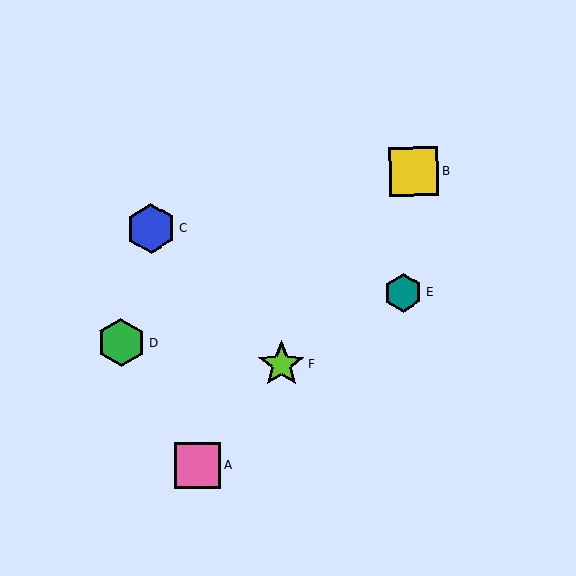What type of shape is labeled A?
Shape A is a pink square.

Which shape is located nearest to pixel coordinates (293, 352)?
The lime star (labeled F) at (281, 365) is nearest to that location.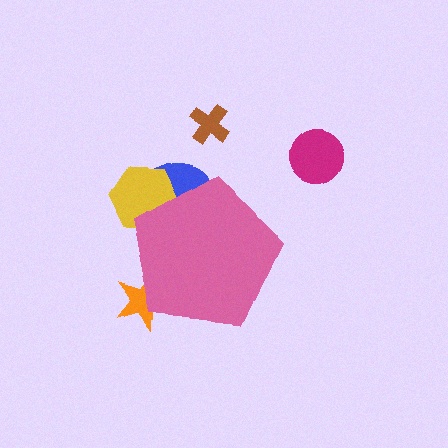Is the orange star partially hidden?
Yes, the orange star is partially hidden behind the pink pentagon.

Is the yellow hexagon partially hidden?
Yes, the yellow hexagon is partially hidden behind the pink pentagon.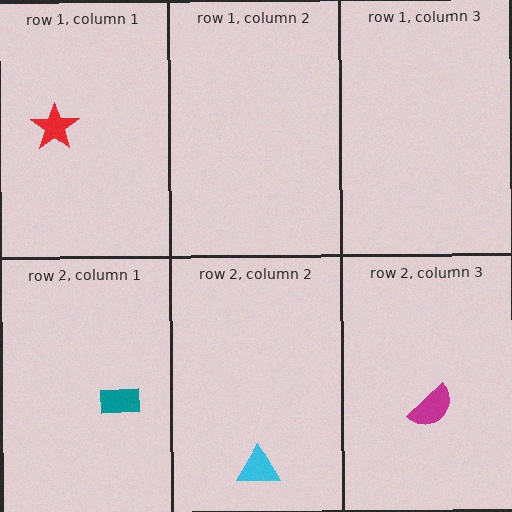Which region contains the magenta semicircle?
The row 2, column 3 region.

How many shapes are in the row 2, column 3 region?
1.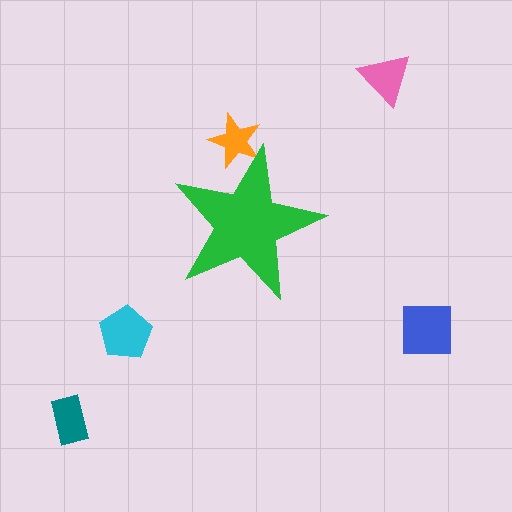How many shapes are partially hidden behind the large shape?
1 shape is partially hidden.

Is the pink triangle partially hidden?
No, the pink triangle is fully visible.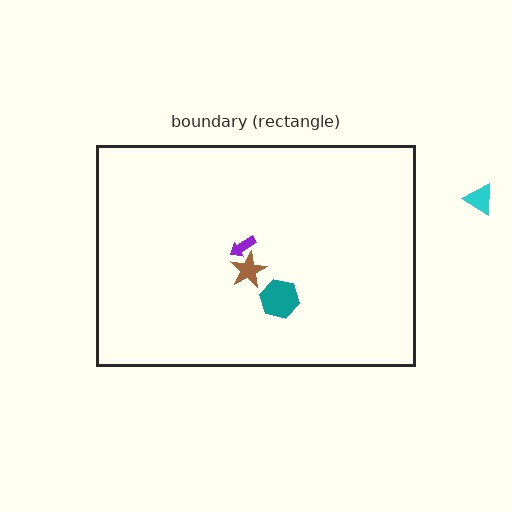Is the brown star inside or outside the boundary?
Inside.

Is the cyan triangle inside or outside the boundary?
Outside.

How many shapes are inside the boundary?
3 inside, 1 outside.